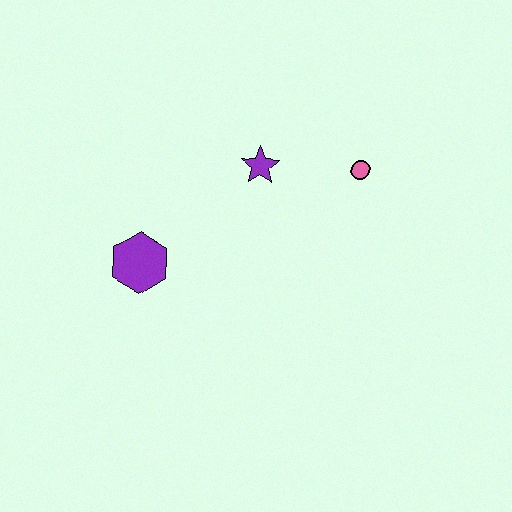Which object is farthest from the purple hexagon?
The pink circle is farthest from the purple hexagon.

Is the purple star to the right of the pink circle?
No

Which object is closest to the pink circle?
The purple star is closest to the pink circle.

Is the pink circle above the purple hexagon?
Yes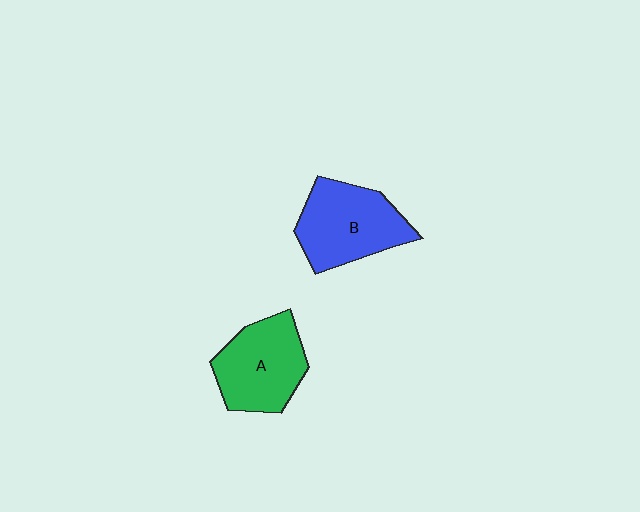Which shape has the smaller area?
Shape A (green).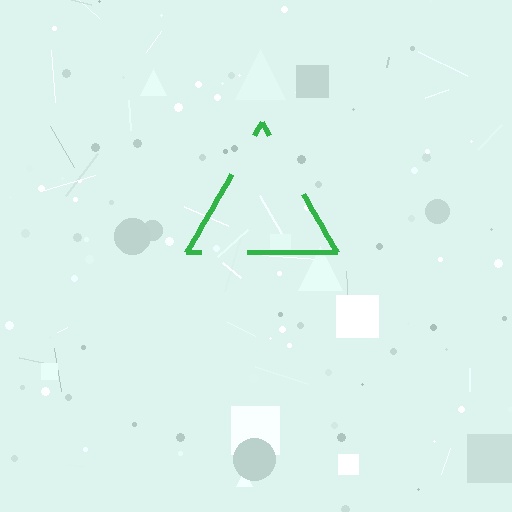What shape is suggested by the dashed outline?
The dashed outline suggests a triangle.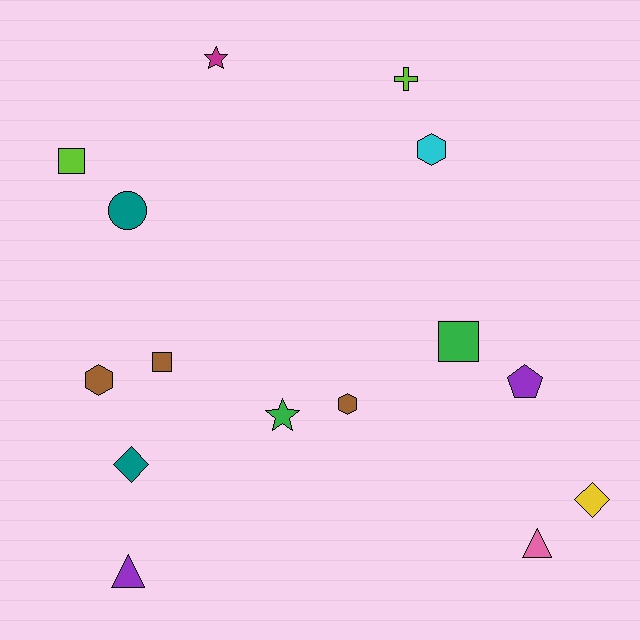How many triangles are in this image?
There are 2 triangles.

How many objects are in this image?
There are 15 objects.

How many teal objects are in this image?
There are 2 teal objects.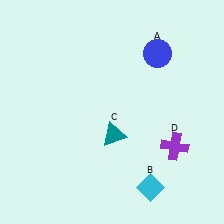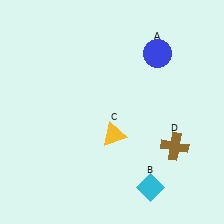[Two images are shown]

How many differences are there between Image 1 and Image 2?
There are 2 differences between the two images.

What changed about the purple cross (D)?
In Image 1, D is purple. In Image 2, it changed to brown.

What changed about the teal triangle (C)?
In Image 1, C is teal. In Image 2, it changed to yellow.